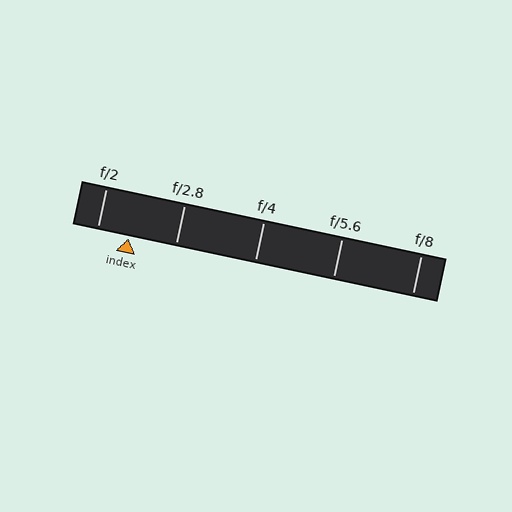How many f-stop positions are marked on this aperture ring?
There are 5 f-stop positions marked.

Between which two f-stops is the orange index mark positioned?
The index mark is between f/2 and f/2.8.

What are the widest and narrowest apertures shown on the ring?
The widest aperture shown is f/2 and the narrowest is f/8.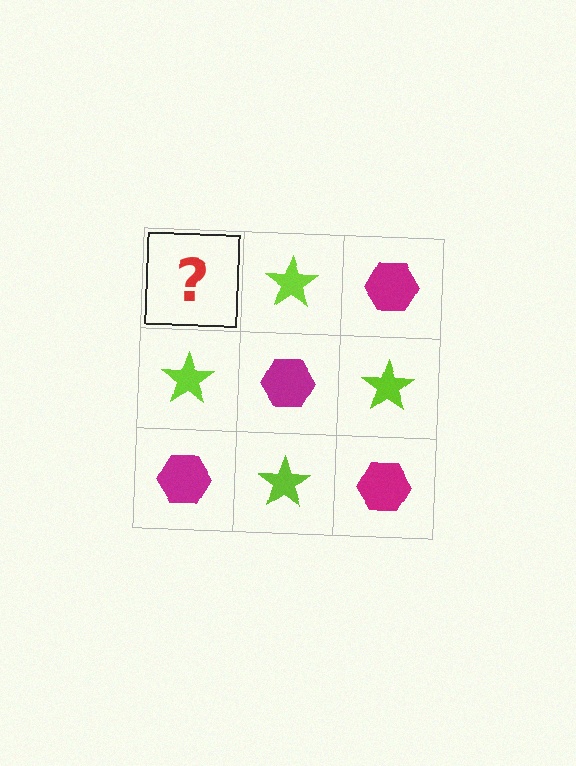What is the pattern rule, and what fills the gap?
The rule is that it alternates magenta hexagon and lime star in a checkerboard pattern. The gap should be filled with a magenta hexagon.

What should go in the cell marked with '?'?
The missing cell should contain a magenta hexagon.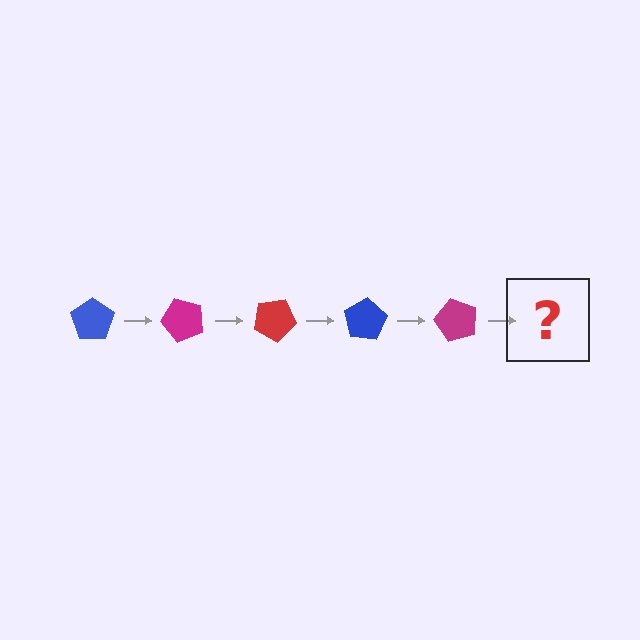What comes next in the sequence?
The next element should be a red pentagon, rotated 250 degrees from the start.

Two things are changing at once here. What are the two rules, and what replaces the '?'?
The two rules are that it rotates 50 degrees each step and the color cycles through blue, magenta, and red. The '?' should be a red pentagon, rotated 250 degrees from the start.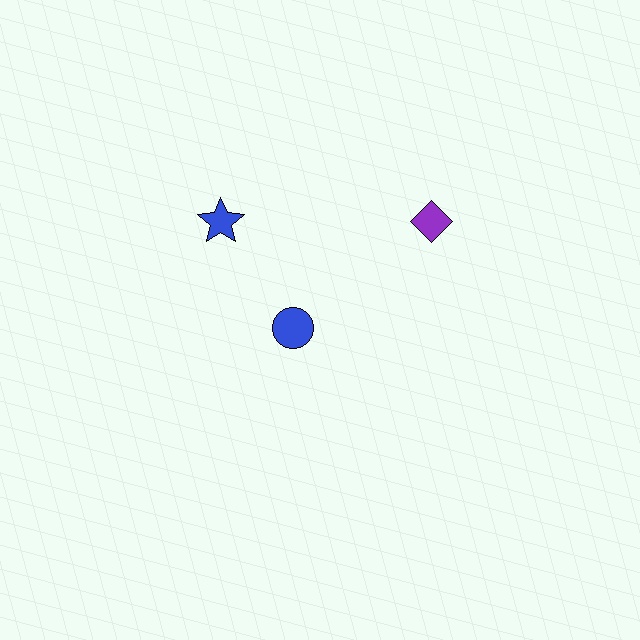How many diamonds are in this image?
There is 1 diamond.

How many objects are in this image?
There are 3 objects.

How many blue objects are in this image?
There are 2 blue objects.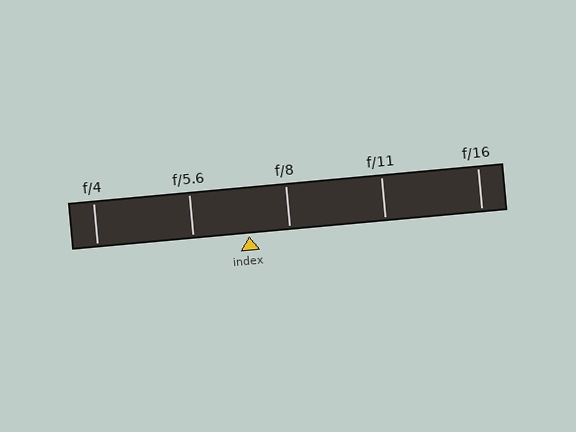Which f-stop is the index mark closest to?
The index mark is closest to f/8.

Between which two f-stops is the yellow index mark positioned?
The index mark is between f/5.6 and f/8.